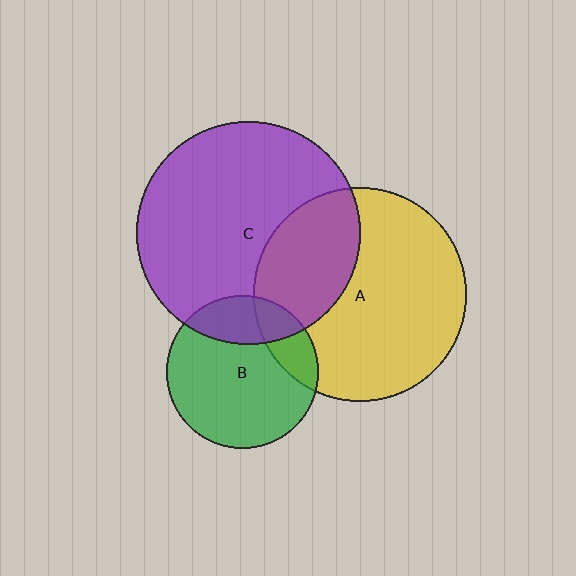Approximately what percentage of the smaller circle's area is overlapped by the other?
Approximately 25%.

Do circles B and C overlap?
Yes.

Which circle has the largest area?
Circle C (purple).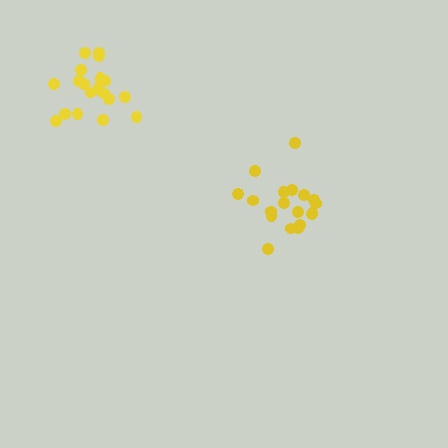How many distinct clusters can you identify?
There are 2 distinct clusters.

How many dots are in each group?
Group 1: 20 dots, Group 2: 20 dots (40 total).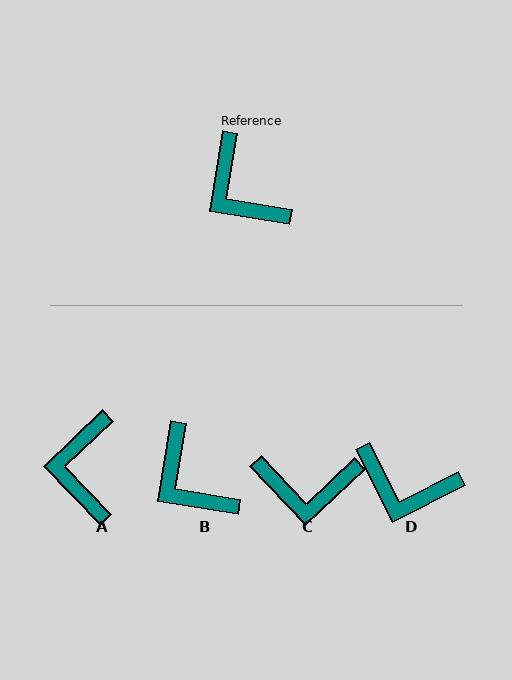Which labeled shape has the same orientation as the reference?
B.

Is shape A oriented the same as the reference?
No, it is off by about 37 degrees.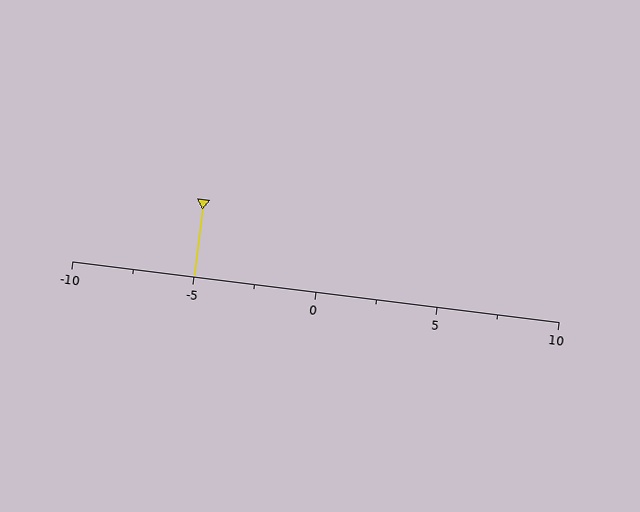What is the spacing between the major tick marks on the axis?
The major ticks are spaced 5 apart.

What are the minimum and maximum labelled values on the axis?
The axis runs from -10 to 10.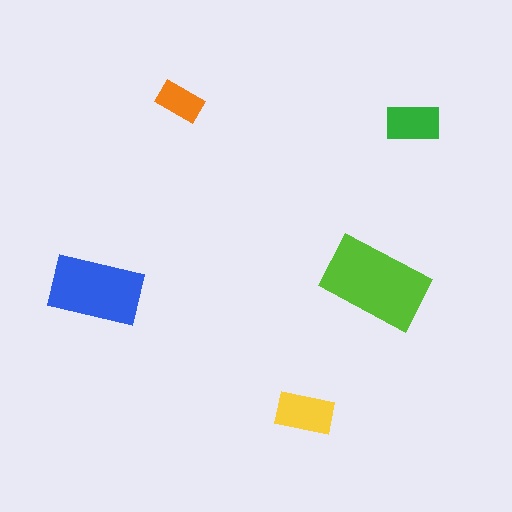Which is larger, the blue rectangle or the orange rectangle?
The blue one.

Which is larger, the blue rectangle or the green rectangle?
The blue one.